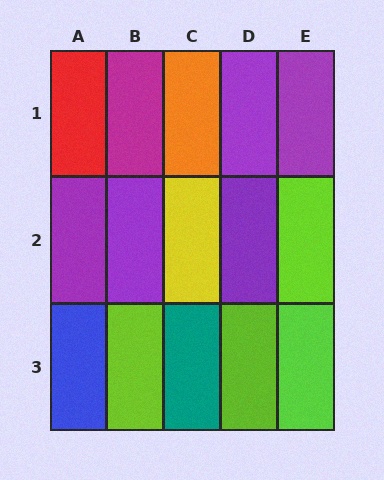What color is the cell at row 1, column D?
Purple.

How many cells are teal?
1 cell is teal.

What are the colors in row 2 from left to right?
Purple, purple, yellow, purple, lime.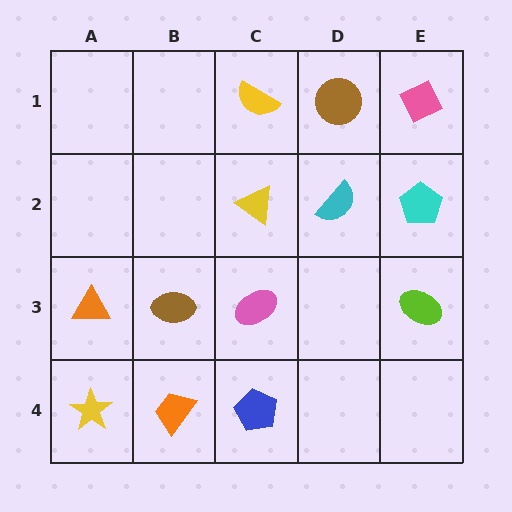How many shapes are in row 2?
3 shapes.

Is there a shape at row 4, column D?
No, that cell is empty.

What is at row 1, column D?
A brown circle.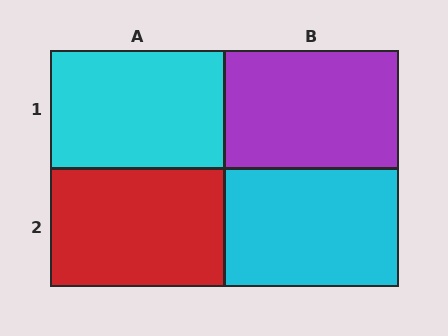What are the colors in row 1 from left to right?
Cyan, purple.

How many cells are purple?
1 cell is purple.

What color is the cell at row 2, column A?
Red.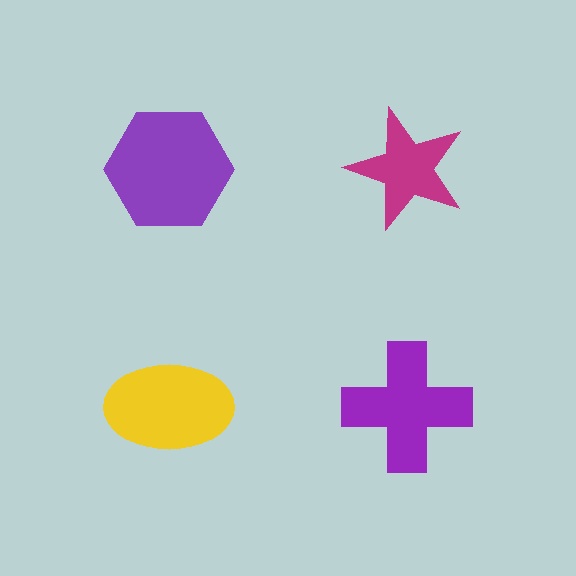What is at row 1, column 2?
A magenta star.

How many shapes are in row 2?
2 shapes.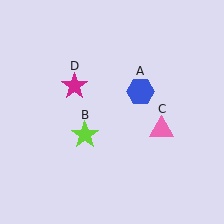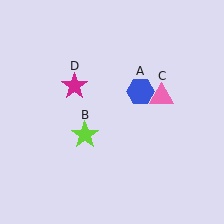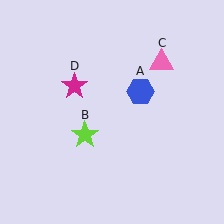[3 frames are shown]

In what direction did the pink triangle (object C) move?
The pink triangle (object C) moved up.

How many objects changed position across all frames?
1 object changed position: pink triangle (object C).